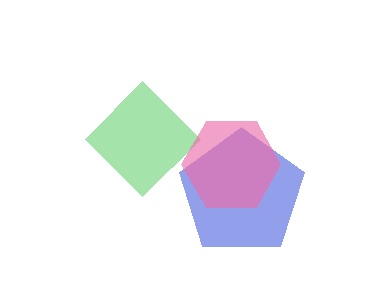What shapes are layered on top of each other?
The layered shapes are: a blue pentagon, a green diamond, a pink hexagon.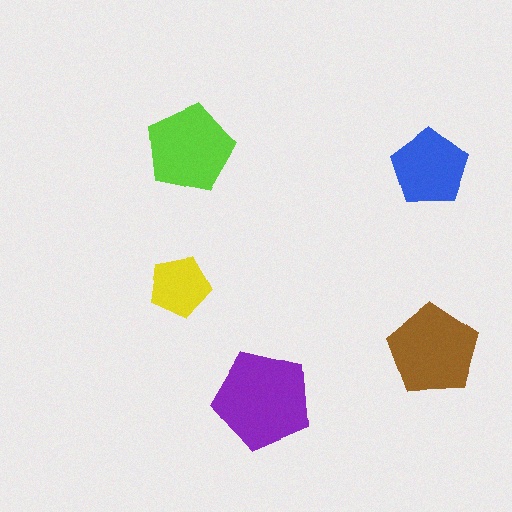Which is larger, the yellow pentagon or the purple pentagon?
The purple one.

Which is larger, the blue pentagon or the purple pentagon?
The purple one.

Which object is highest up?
The lime pentagon is topmost.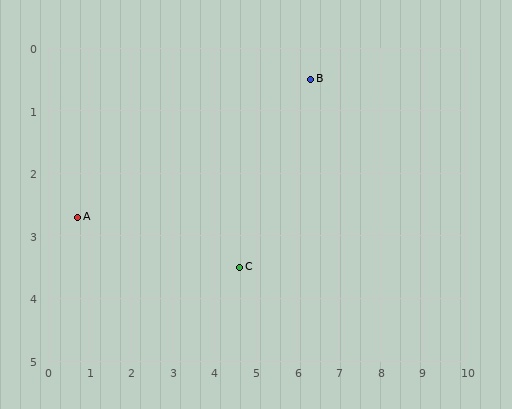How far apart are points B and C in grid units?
Points B and C are about 3.4 grid units apart.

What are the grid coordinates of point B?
Point B is at approximately (6.3, 0.5).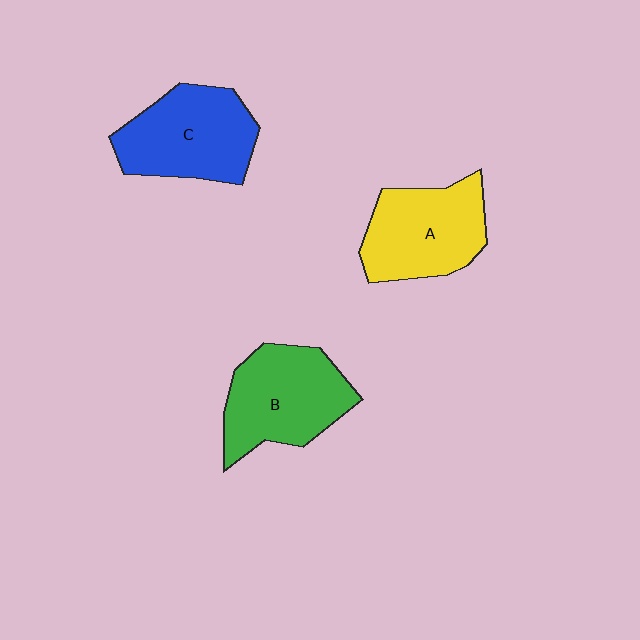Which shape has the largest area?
Shape C (blue).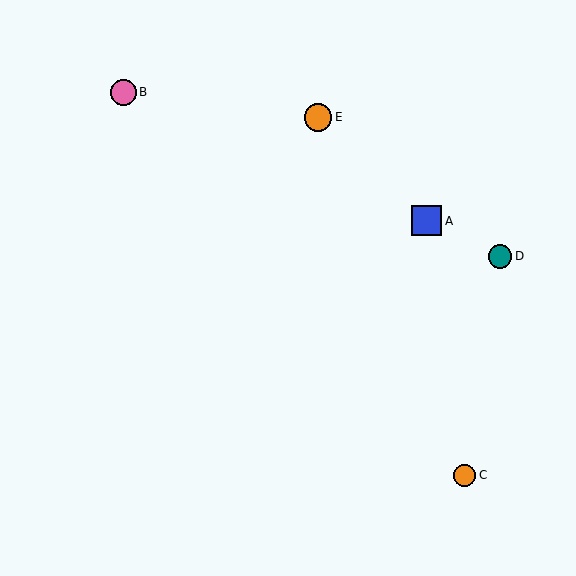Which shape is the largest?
The blue square (labeled A) is the largest.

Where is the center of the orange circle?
The center of the orange circle is at (464, 475).